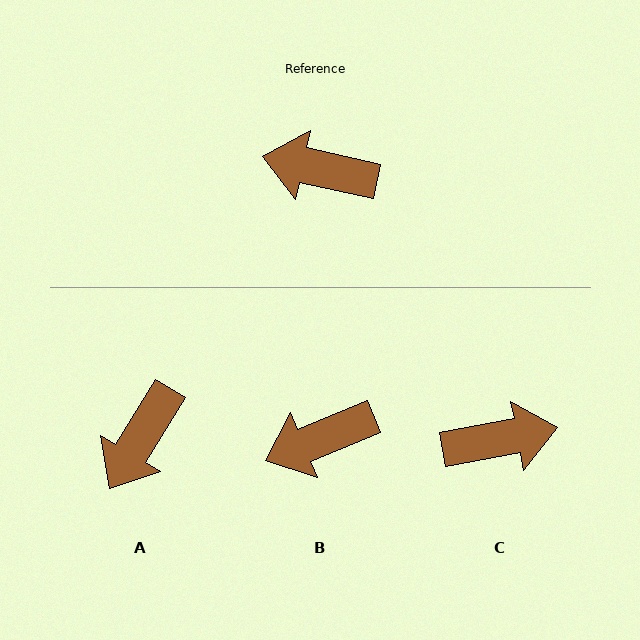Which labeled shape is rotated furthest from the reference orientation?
C, about 157 degrees away.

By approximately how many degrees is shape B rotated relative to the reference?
Approximately 34 degrees counter-clockwise.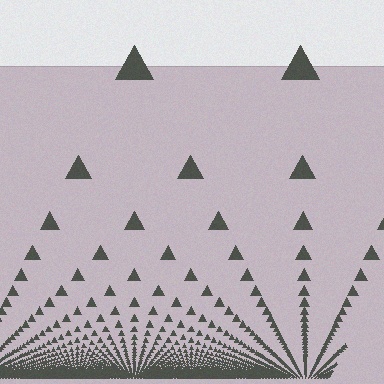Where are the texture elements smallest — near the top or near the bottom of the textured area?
Near the bottom.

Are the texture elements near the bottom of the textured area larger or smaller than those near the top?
Smaller. The gradient is inverted — elements near the bottom are smaller and denser.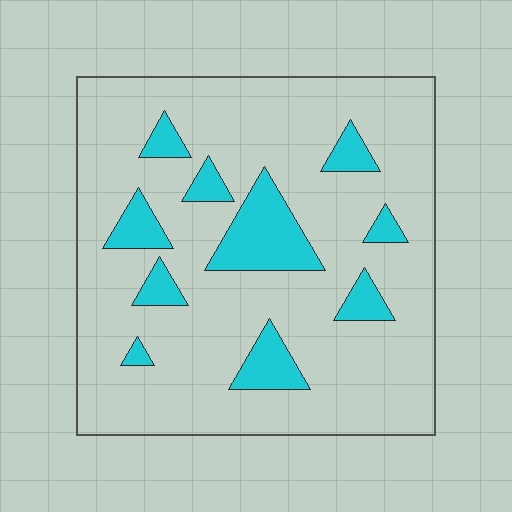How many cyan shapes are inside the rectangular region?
10.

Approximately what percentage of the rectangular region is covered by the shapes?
Approximately 15%.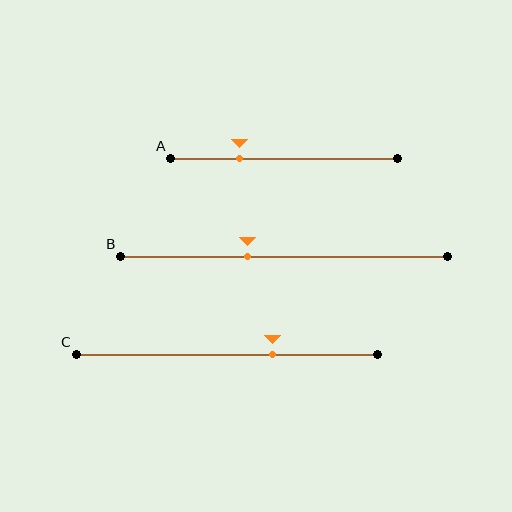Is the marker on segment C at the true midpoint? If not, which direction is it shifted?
No, the marker on segment C is shifted to the right by about 15% of the segment length.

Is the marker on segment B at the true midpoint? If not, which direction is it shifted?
No, the marker on segment B is shifted to the left by about 11% of the segment length.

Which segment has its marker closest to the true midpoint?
Segment B has its marker closest to the true midpoint.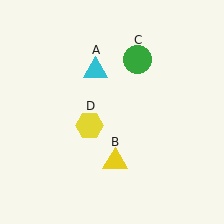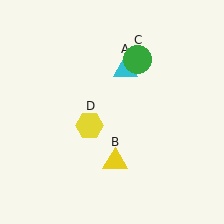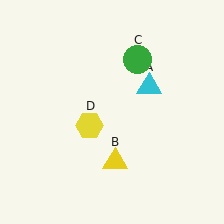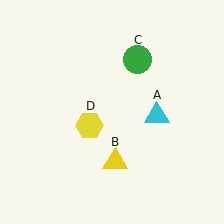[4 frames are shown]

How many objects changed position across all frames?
1 object changed position: cyan triangle (object A).